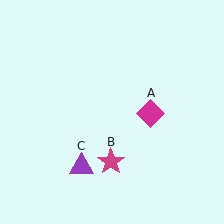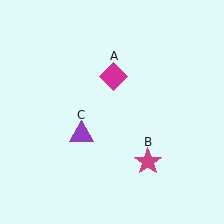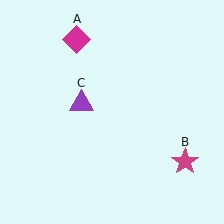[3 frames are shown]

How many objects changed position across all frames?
3 objects changed position: magenta diamond (object A), magenta star (object B), purple triangle (object C).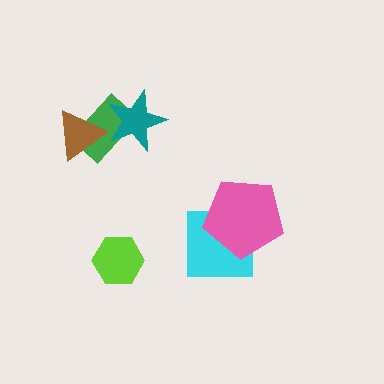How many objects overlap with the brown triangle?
1 object overlaps with the brown triangle.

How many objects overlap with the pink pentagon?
1 object overlaps with the pink pentagon.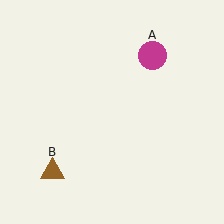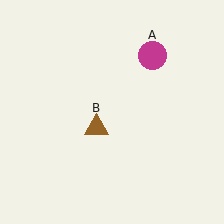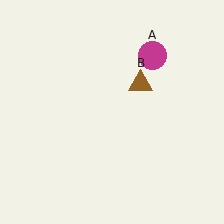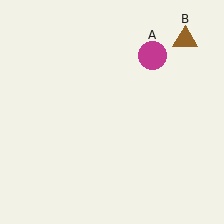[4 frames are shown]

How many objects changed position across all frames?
1 object changed position: brown triangle (object B).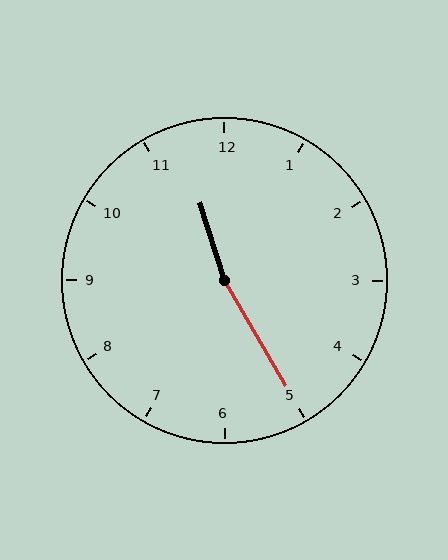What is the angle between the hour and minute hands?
Approximately 168 degrees.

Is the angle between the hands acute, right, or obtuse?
It is obtuse.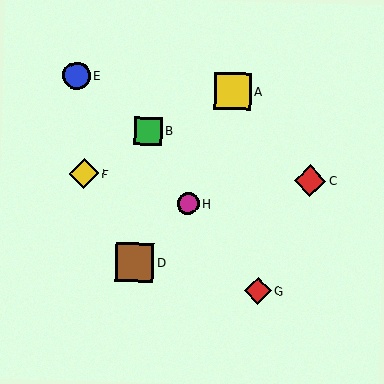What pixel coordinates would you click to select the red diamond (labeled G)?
Click at (258, 291) to select the red diamond G.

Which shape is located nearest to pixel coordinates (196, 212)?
The magenta circle (labeled H) at (188, 204) is nearest to that location.